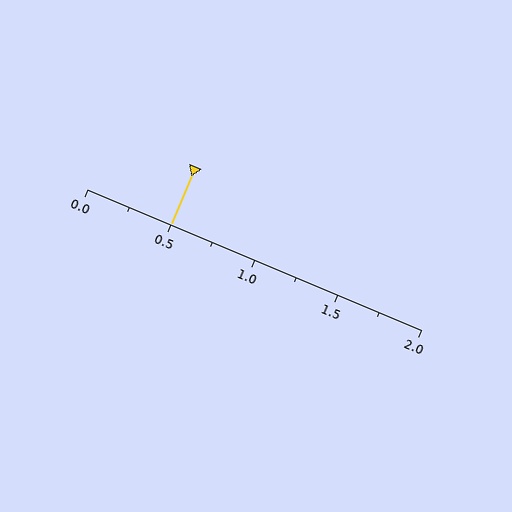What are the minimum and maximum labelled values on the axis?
The axis runs from 0.0 to 2.0.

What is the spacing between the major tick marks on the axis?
The major ticks are spaced 0.5 apart.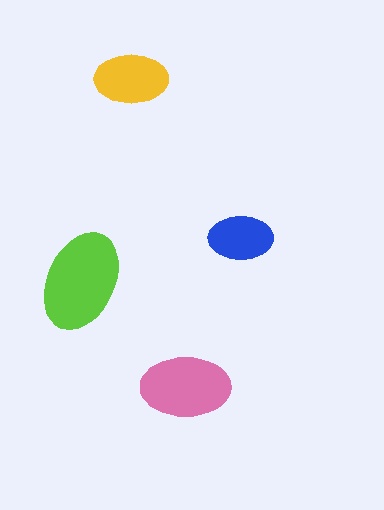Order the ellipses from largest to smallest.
the lime one, the pink one, the yellow one, the blue one.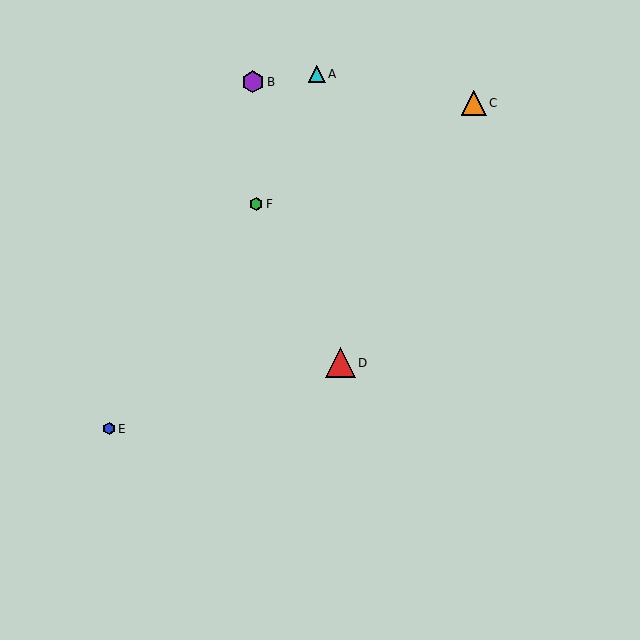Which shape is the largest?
The red triangle (labeled D) is the largest.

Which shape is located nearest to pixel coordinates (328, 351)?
The red triangle (labeled D) at (340, 363) is nearest to that location.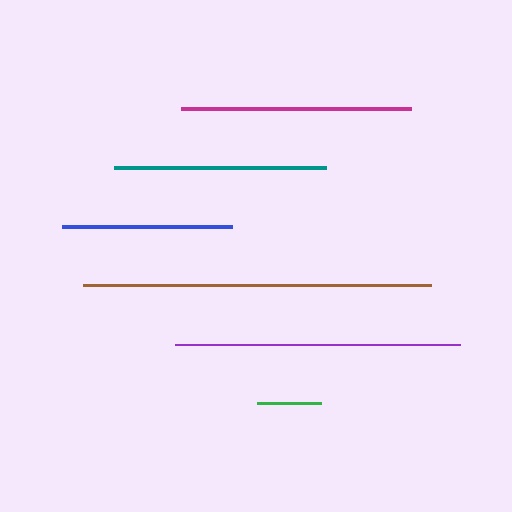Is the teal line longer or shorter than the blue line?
The teal line is longer than the blue line.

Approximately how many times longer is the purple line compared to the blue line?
The purple line is approximately 1.7 times the length of the blue line.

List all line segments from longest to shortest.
From longest to shortest: brown, purple, magenta, teal, blue, green.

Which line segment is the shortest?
The green line is the shortest at approximately 65 pixels.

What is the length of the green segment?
The green segment is approximately 65 pixels long.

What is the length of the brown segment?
The brown segment is approximately 349 pixels long.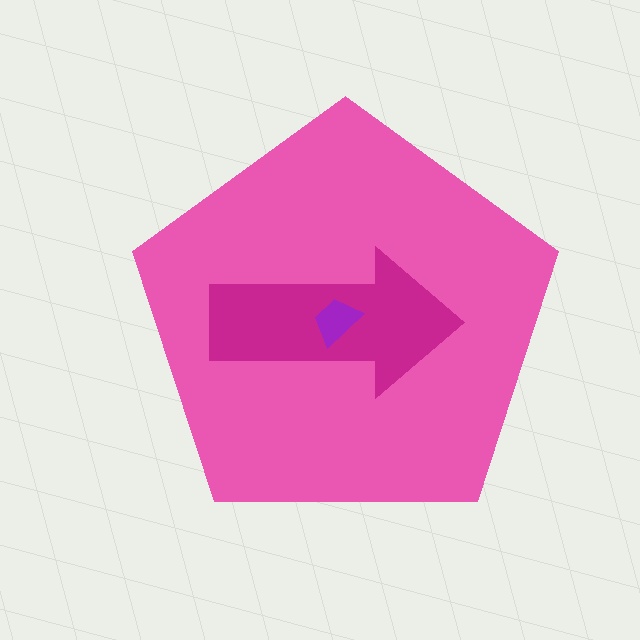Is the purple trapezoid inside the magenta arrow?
Yes.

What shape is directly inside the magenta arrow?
The purple trapezoid.